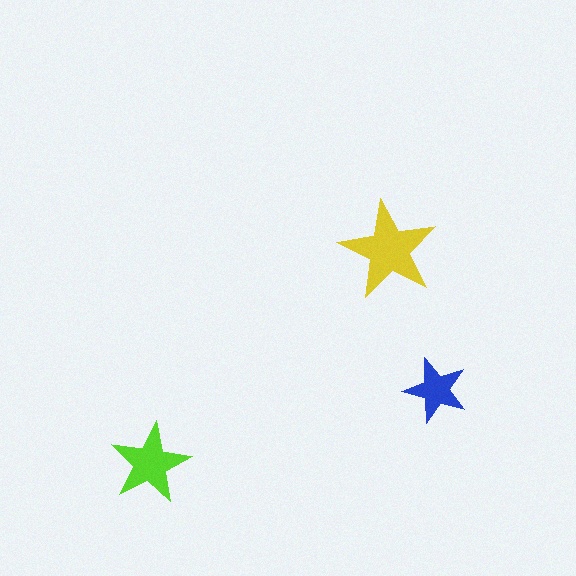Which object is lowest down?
The lime star is bottommost.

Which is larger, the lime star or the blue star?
The lime one.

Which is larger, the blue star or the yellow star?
The yellow one.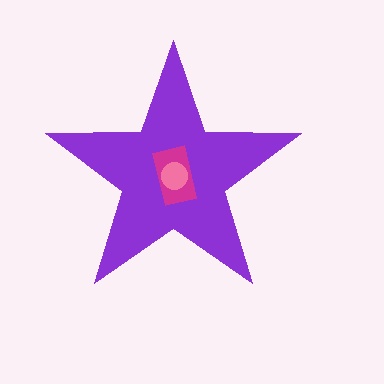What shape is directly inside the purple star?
The magenta rectangle.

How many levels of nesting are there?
3.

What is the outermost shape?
The purple star.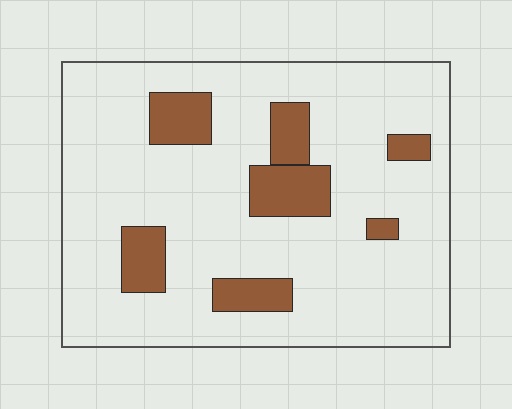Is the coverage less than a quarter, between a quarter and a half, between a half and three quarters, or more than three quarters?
Less than a quarter.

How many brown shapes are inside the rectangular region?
7.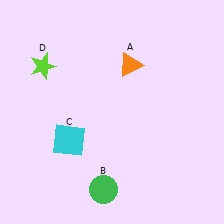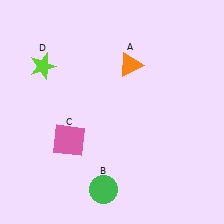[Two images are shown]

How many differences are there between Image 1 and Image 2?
There is 1 difference between the two images.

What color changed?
The square (C) changed from cyan in Image 1 to pink in Image 2.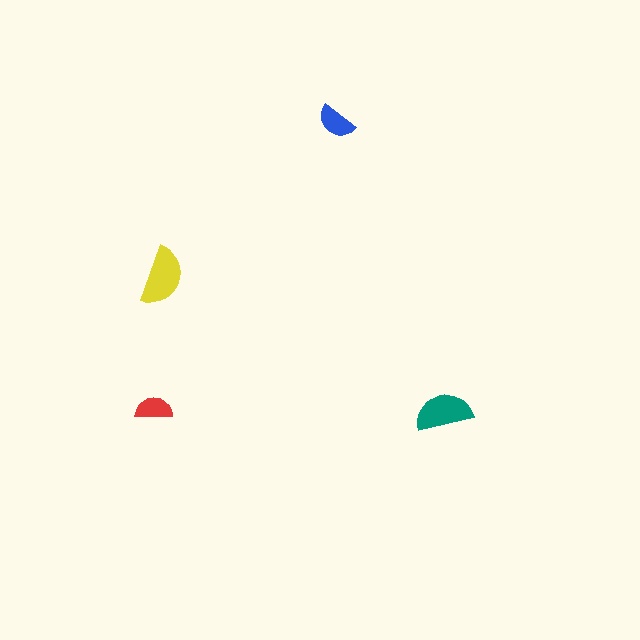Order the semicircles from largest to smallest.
the yellow one, the teal one, the blue one, the red one.